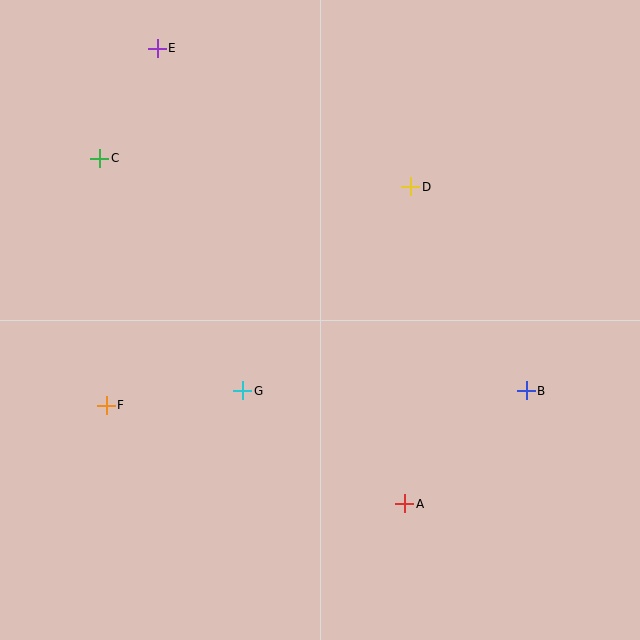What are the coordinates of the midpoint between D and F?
The midpoint between D and F is at (259, 296).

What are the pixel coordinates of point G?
Point G is at (243, 391).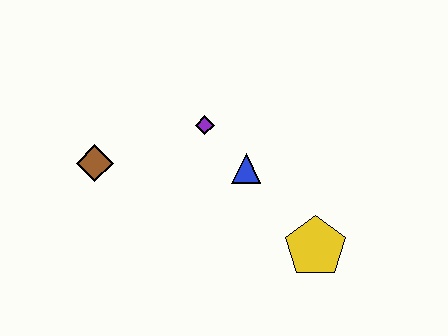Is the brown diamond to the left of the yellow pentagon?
Yes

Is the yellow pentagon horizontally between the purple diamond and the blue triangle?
No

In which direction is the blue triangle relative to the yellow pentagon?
The blue triangle is above the yellow pentagon.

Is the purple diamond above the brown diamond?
Yes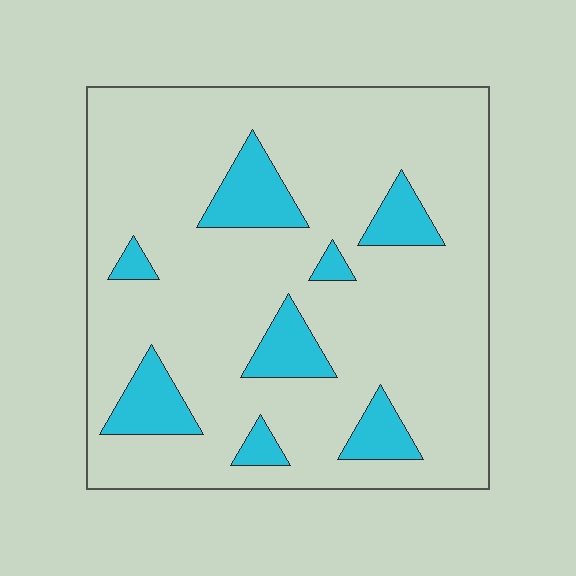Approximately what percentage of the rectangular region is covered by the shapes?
Approximately 15%.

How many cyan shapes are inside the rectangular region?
8.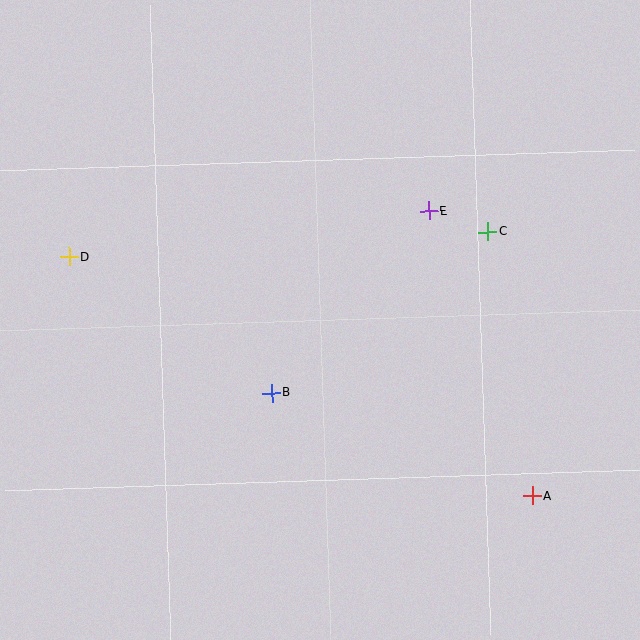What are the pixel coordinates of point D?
Point D is at (69, 257).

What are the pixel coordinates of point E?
Point E is at (429, 211).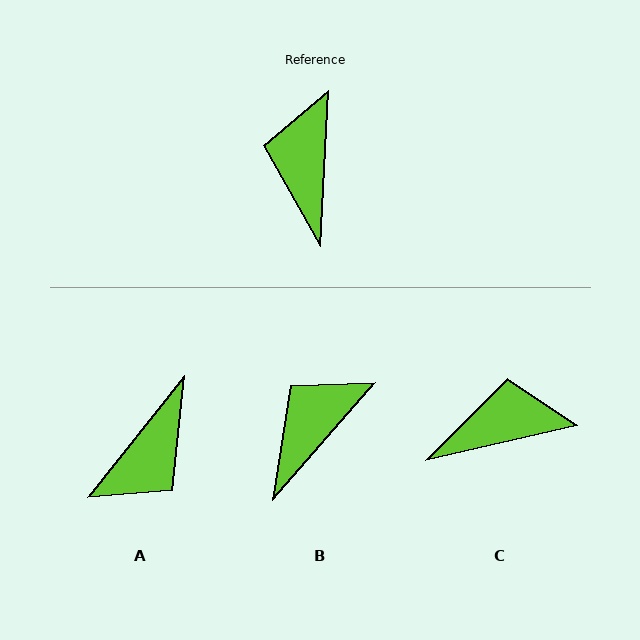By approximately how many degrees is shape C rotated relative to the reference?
Approximately 75 degrees clockwise.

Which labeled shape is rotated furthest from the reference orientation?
A, about 144 degrees away.